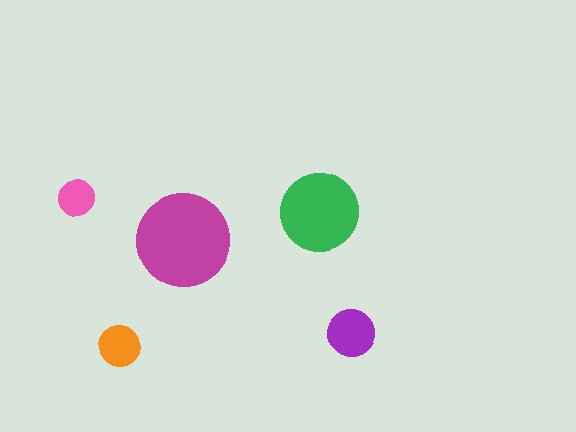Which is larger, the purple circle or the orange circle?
The purple one.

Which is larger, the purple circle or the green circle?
The green one.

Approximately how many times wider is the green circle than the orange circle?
About 2 times wider.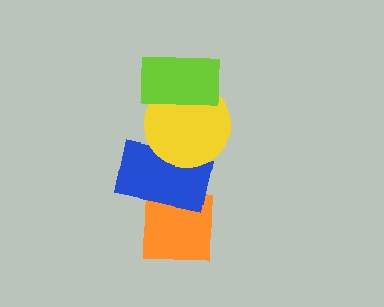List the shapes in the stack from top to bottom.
From top to bottom: the lime rectangle, the yellow circle, the blue rectangle, the orange square.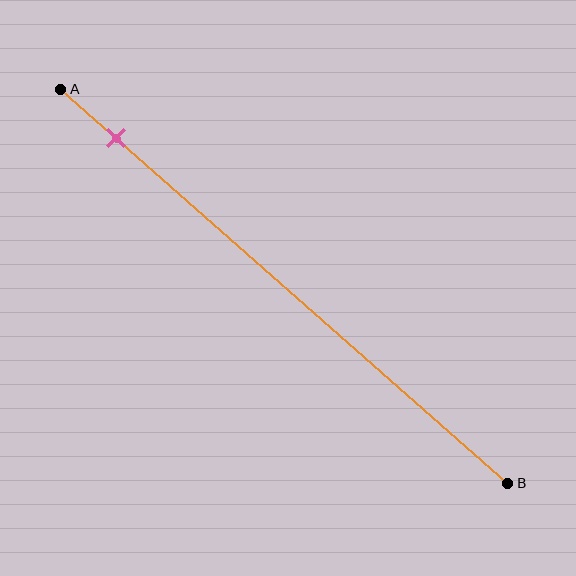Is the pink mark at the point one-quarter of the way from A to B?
No, the mark is at about 10% from A, not at the 25% one-quarter point.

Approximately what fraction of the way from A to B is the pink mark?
The pink mark is approximately 10% of the way from A to B.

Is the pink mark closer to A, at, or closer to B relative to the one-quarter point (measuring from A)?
The pink mark is closer to point A than the one-quarter point of segment AB.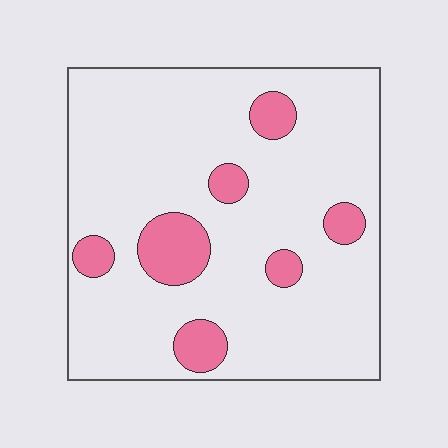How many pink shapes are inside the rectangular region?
7.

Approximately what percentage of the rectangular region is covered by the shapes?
Approximately 15%.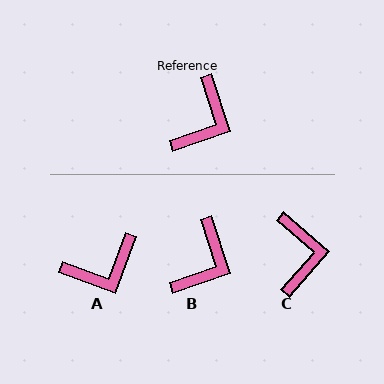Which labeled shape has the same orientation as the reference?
B.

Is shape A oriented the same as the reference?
No, it is off by about 39 degrees.